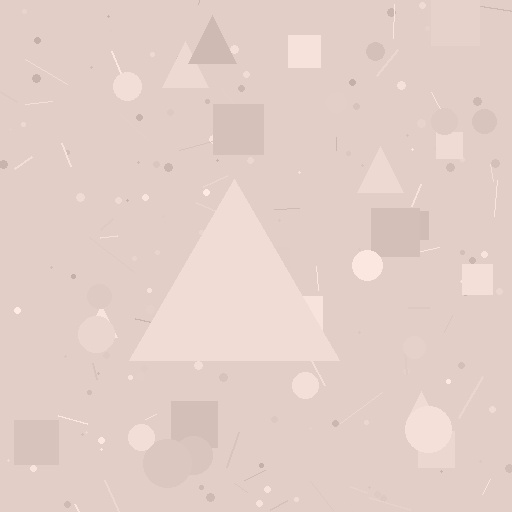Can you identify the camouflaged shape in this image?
The camouflaged shape is a triangle.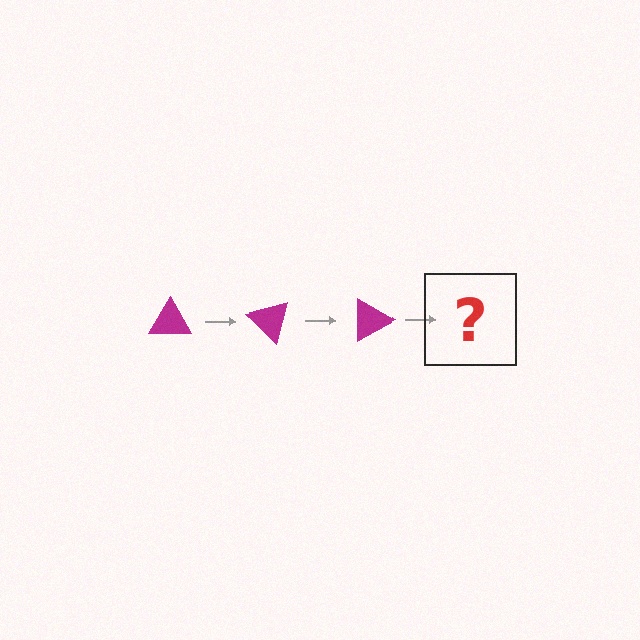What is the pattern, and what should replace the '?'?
The pattern is that the triangle rotates 45 degrees each step. The '?' should be a magenta triangle rotated 135 degrees.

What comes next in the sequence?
The next element should be a magenta triangle rotated 135 degrees.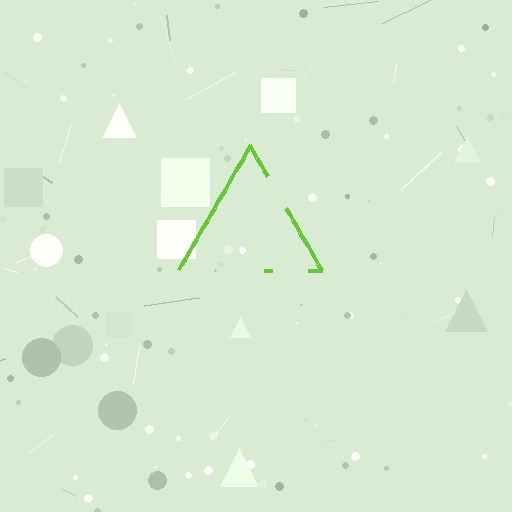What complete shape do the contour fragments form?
The contour fragments form a triangle.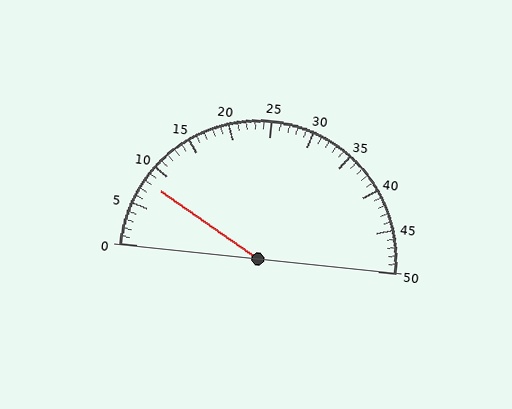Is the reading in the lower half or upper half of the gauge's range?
The reading is in the lower half of the range (0 to 50).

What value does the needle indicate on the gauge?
The needle indicates approximately 8.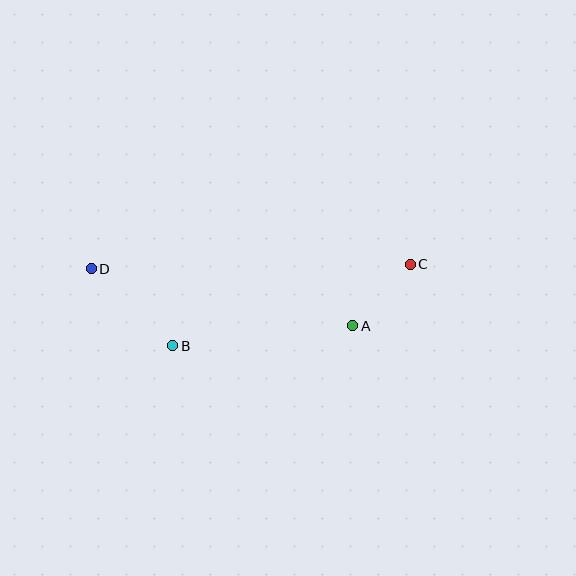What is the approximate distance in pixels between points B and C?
The distance between B and C is approximately 251 pixels.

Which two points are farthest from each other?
Points C and D are farthest from each other.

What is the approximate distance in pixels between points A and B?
The distance between A and B is approximately 181 pixels.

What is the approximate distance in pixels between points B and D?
The distance between B and D is approximately 112 pixels.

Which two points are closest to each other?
Points A and C are closest to each other.